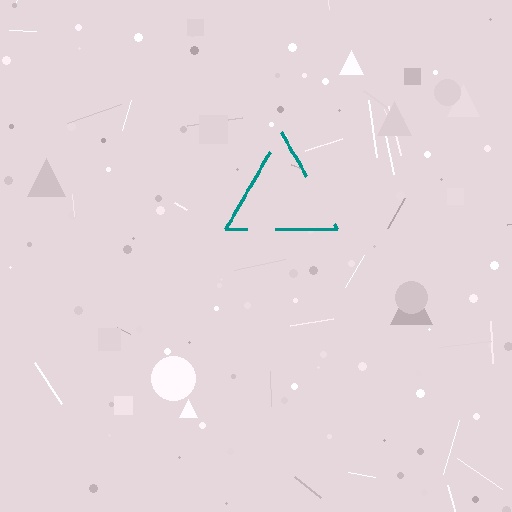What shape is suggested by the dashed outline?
The dashed outline suggests a triangle.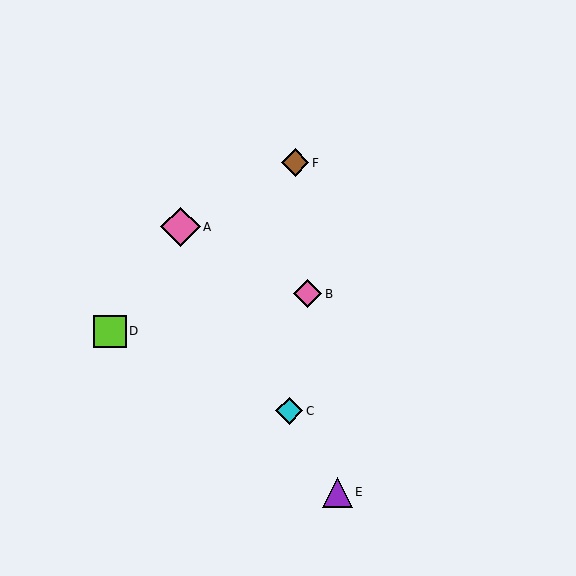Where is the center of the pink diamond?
The center of the pink diamond is at (308, 294).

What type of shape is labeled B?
Shape B is a pink diamond.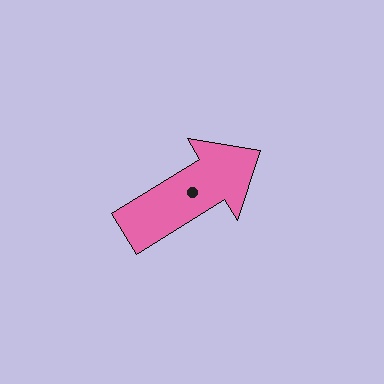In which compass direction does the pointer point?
Northeast.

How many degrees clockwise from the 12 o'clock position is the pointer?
Approximately 58 degrees.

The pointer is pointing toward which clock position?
Roughly 2 o'clock.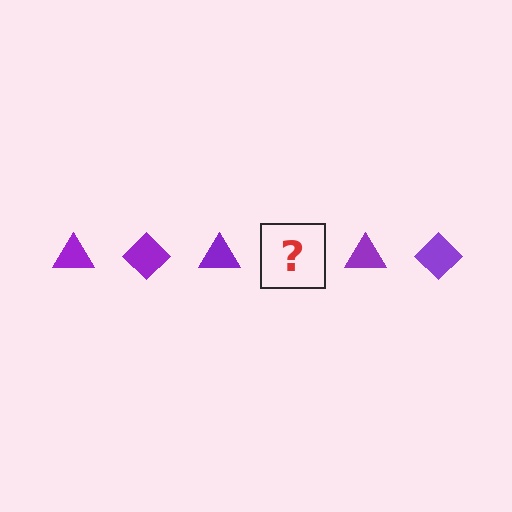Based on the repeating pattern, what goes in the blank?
The blank should be a purple diamond.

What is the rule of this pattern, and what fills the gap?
The rule is that the pattern cycles through triangle, diamond shapes in purple. The gap should be filled with a purple diamond.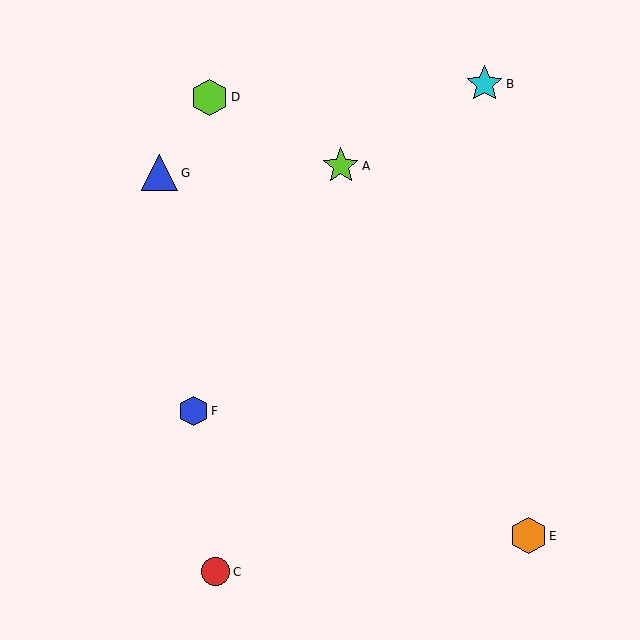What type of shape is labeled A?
Shape A is a lime star.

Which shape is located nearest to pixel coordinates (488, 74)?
The cyan star (labeled B) at (485, 84) is nearest to that location.